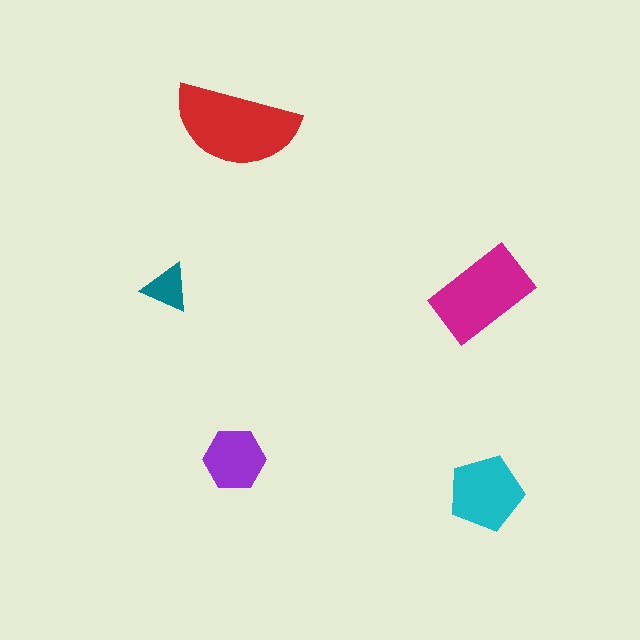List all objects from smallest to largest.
The teal triangle, the purple hexagon, the cyan pentagon, the magenta rectangle, the red semicircle.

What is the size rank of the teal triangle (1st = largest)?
5th.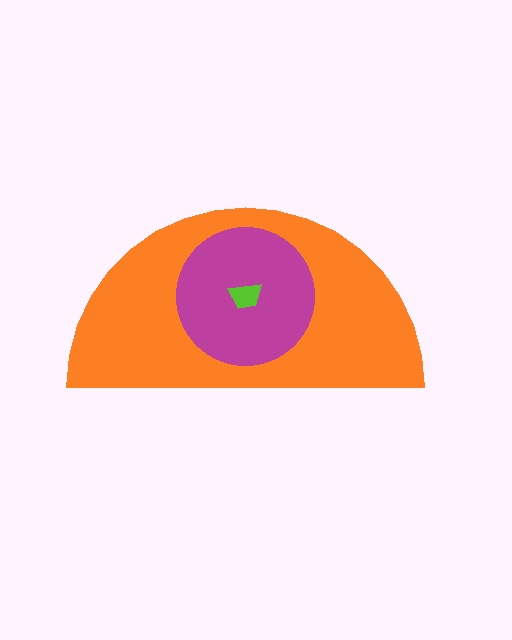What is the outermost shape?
The orange semicircle.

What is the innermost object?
The lime trapezoid.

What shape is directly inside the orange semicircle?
The magenta circle.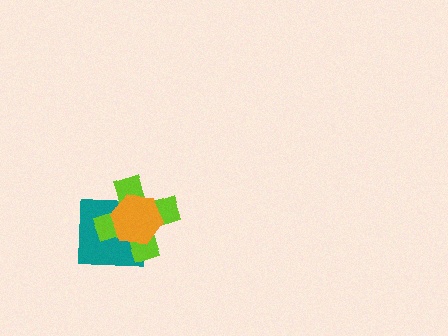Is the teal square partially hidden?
Yes, it is partially covered by another shape.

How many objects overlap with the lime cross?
2 objects overlap with the lime cross.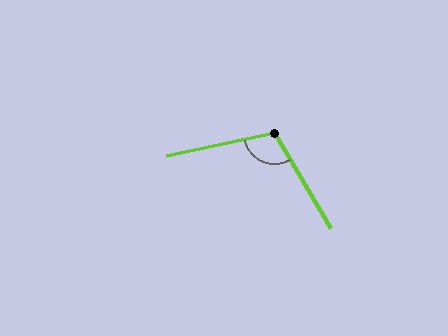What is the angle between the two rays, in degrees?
Approximately 108 degrees.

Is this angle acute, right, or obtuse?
It is obtuse.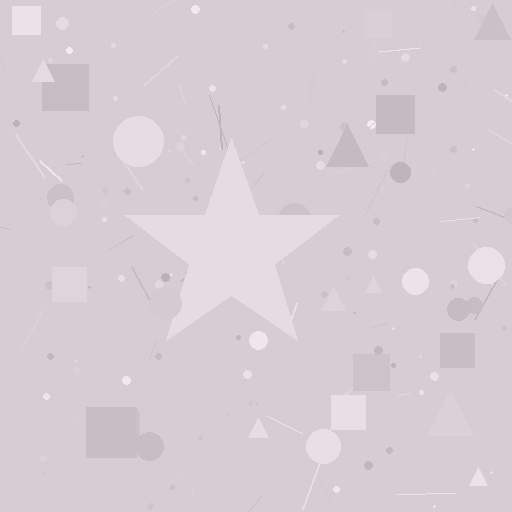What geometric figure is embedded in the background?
A star is embedded in the background.